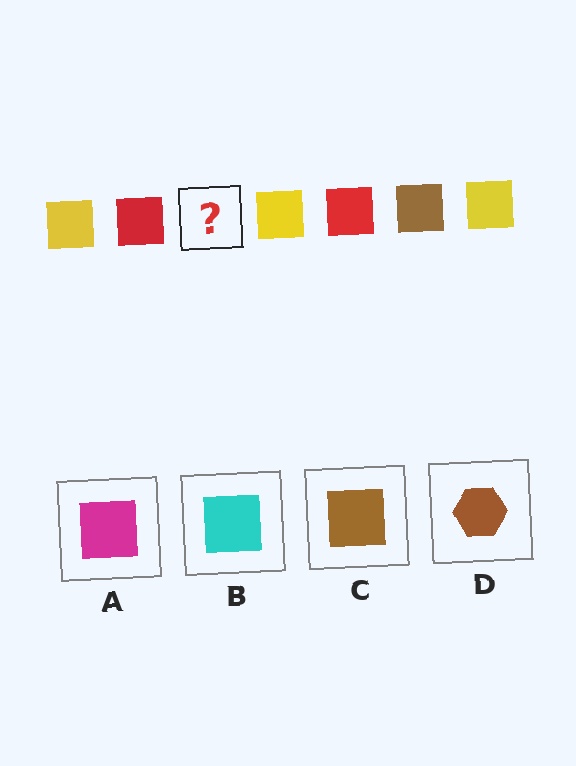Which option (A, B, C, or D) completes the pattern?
C.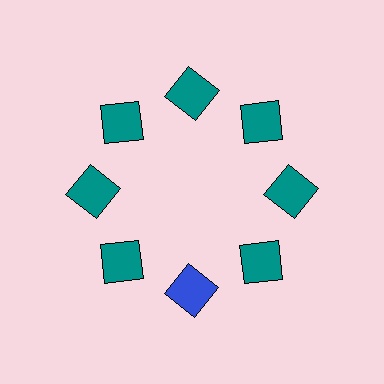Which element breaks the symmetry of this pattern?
The blue square at roughly the 6 o'clock position breaks the symmetry. All other shapes are teal squares.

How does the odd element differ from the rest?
It has a different color: blue instead of teal.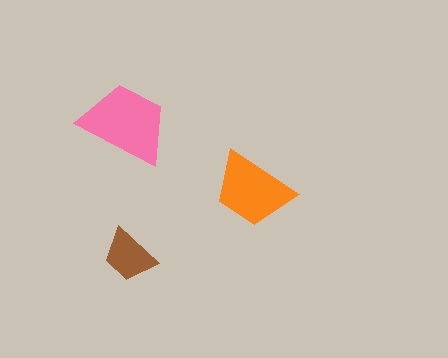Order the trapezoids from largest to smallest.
the pink one, the orange one, the brown one.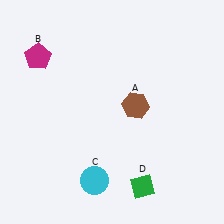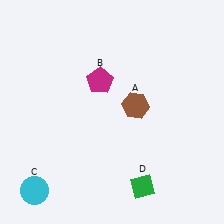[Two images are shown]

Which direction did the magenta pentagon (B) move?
The magenta pentagon (B) moved right.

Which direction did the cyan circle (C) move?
The cyan circle (C) moved left.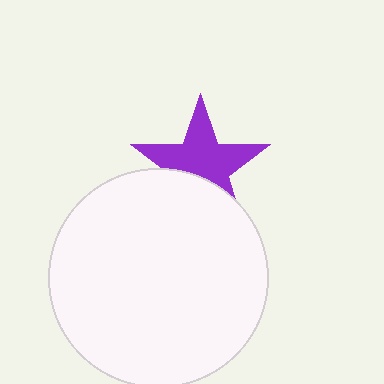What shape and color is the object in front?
The object in front is a white circle.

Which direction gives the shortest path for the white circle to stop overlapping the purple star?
Moving down gives the shortest separation.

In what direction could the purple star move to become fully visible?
The purple star could move up. That would shift it out from behind the white circle entirely.